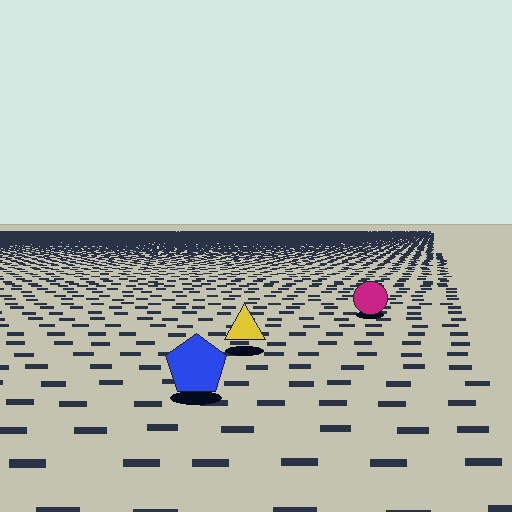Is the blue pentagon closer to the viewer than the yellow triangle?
Yes. The blue pentagon is closer — you can tell from the texture gradient: the ground texture is coarser near it.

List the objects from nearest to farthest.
From nearest to farthest: the blue pentagon, the yellow triangle, the magenta circle.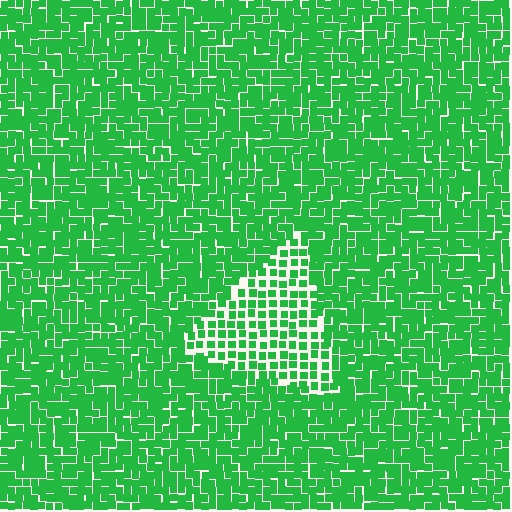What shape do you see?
I see a triangle.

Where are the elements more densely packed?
The elements are more densely packed outside the triangle boundary.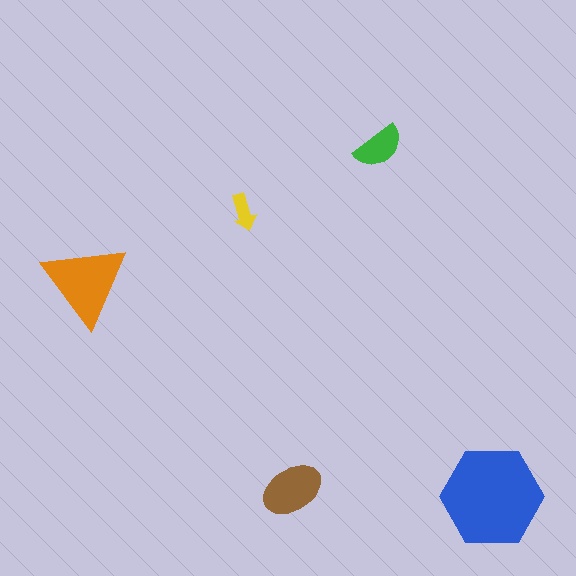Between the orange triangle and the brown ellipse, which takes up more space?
The orange triangle.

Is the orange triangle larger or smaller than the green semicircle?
Larger.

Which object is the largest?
The blue hexagon.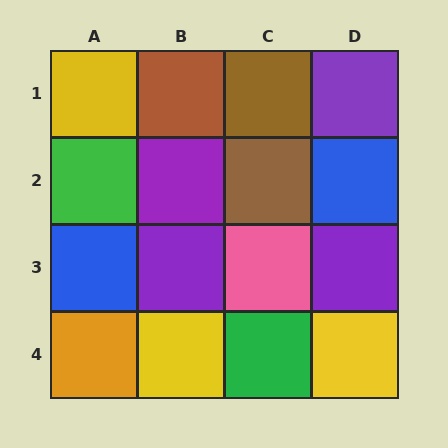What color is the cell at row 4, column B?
Yellow.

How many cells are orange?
1 cell is orange.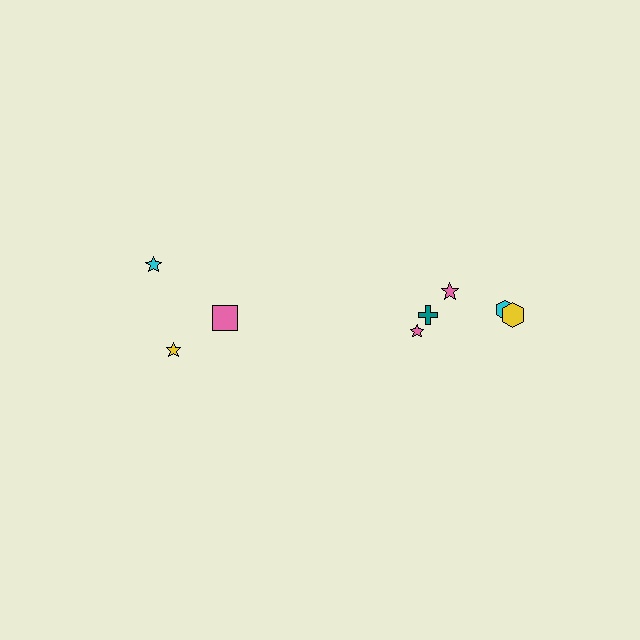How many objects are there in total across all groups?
There are 8 objects.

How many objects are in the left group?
There are 3 objects.